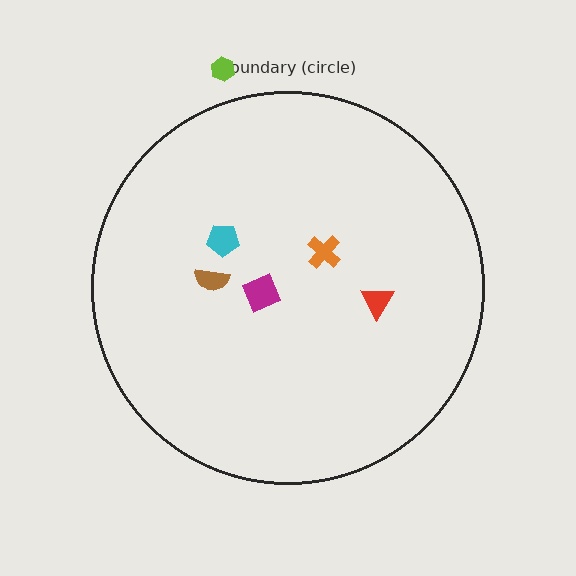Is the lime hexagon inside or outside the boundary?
Outside.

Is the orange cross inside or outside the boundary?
Inside.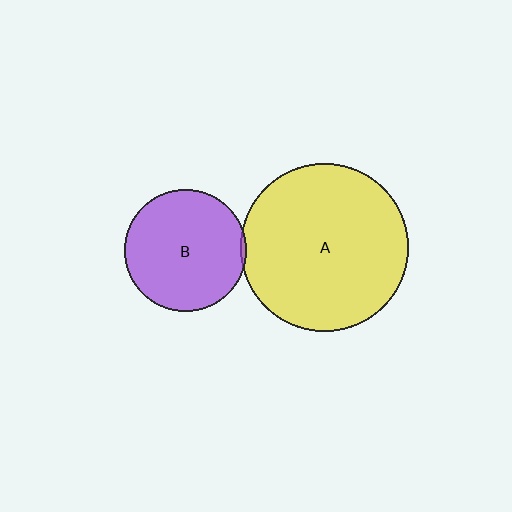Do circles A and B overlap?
Yes.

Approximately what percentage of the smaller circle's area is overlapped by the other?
Approximately 5%.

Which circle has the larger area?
Circle A (yellow).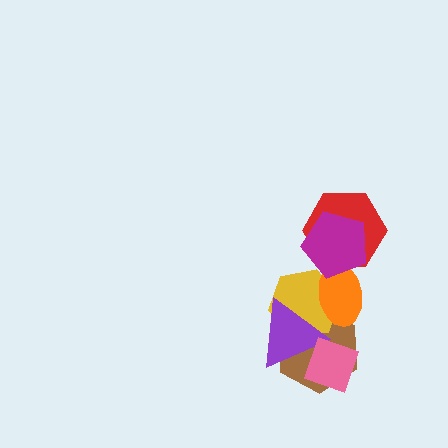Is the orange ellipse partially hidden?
Yes, it is partially covered by another shape.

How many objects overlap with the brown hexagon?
4 objects overlap with the brown hexagon.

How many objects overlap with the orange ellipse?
5 objects overlap with the orange ellipse.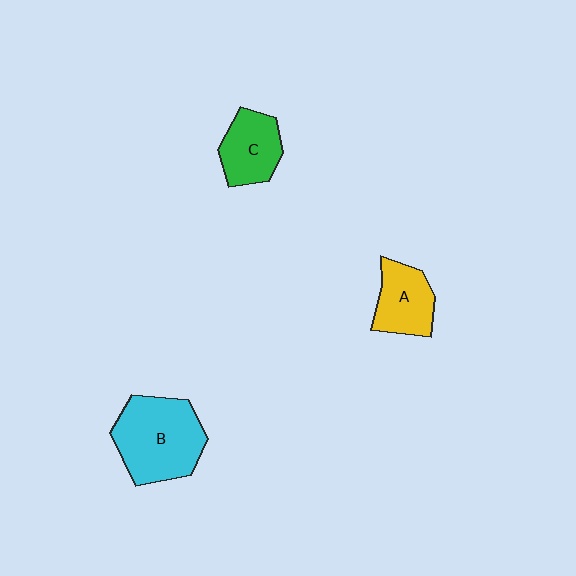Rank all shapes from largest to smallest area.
From largest to smallest: B (cyan), C (green), A (yellow).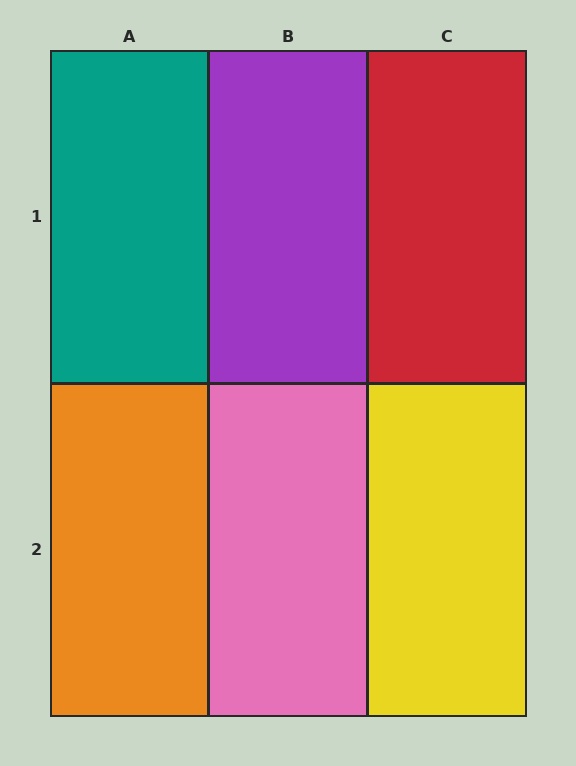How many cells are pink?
1 cell is pink.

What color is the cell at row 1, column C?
Red.